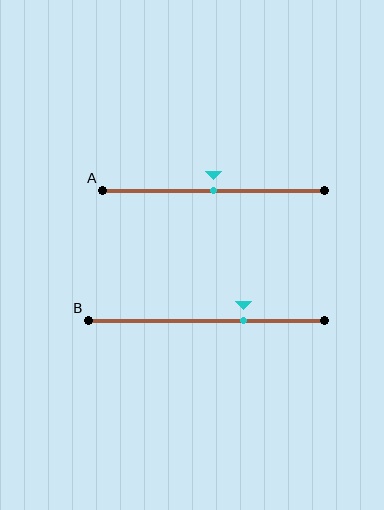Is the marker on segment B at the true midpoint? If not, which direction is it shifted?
No, the marker on segment B is shifted to the right by about 16% of the segment length.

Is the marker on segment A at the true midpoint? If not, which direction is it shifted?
Yes, the marker on segment A is at the true midpoint.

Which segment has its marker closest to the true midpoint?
Segment A has its marker closest to the true midpoint.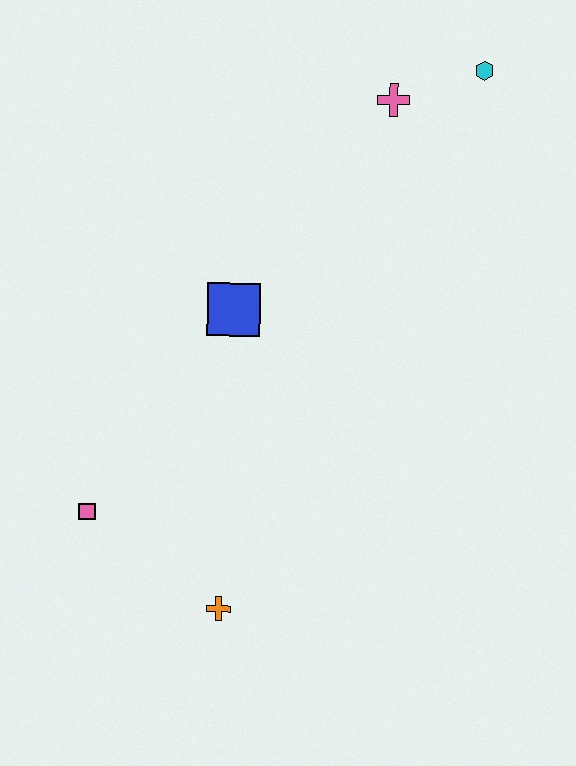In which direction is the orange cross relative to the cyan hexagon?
The orange cross is below the cyan hexagon.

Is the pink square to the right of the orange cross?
No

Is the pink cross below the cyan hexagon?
Yes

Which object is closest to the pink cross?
The cyan hexagon is closest to the pink cross.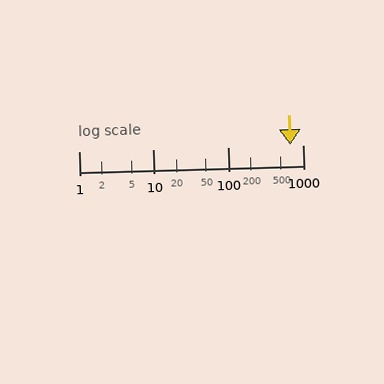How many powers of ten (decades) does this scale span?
The scale spans 3 decades, from 1 to 1000.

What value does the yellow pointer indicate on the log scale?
The pointer indicates approximately 680.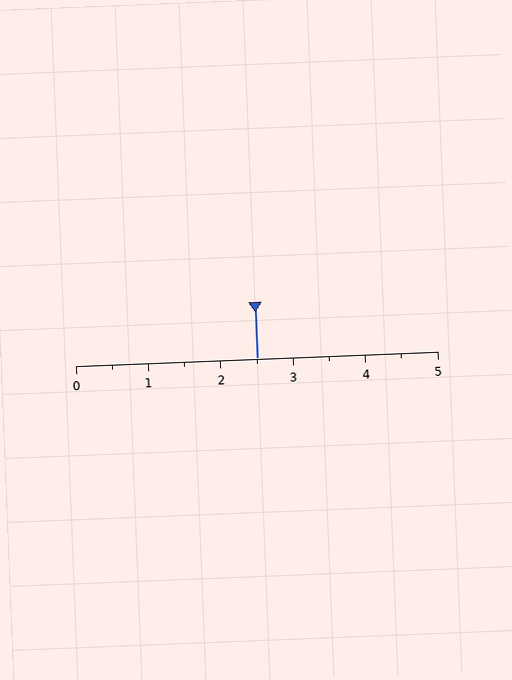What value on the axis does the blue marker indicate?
The marker indicates approximately 2.5.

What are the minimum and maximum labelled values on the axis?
The axis runs from 0 to 5.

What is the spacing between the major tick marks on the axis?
The major ticks are spaced 1 apart.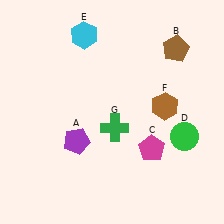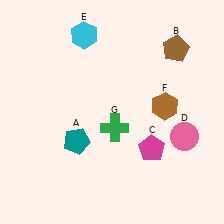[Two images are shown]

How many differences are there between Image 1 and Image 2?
There are 2 differences between the two images.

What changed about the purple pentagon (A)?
In Image 1, A is purple. In Image 2, it changed to teal.